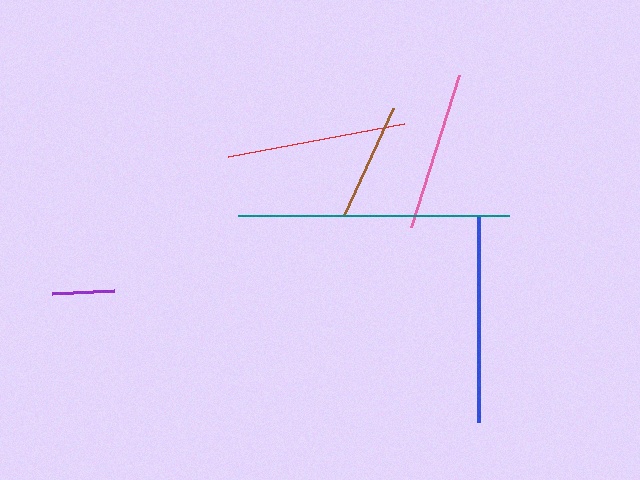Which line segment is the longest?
The teal line is the longest at approximately 271 pixels.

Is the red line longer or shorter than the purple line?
The red line is longer than the purple line.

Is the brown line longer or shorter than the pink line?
The pink line is longer than the brown line.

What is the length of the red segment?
The red segment is approximately 179 pixels long.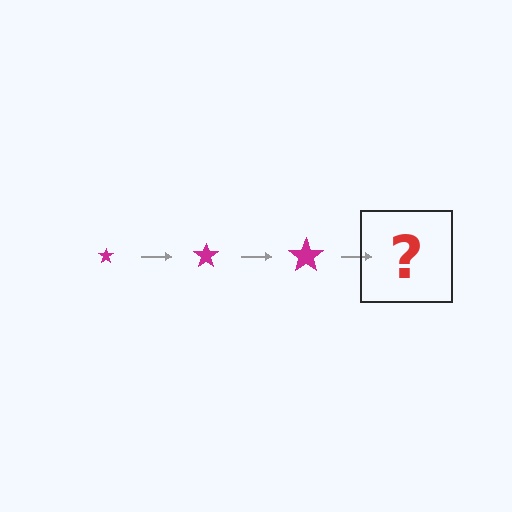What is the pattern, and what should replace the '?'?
The pattern is that the star gets progressively larger each step. The '?' should be a magenta star, larger than the previous one.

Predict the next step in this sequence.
The next step is a magenta star, larger than the previous one.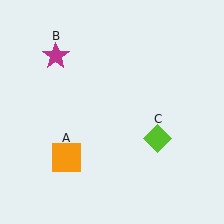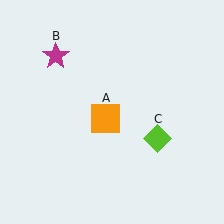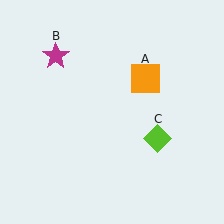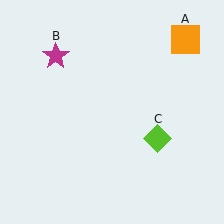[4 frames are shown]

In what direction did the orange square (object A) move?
The orange square (object A) moved up and to the right.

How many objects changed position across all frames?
1 object changed position: orange square (object A).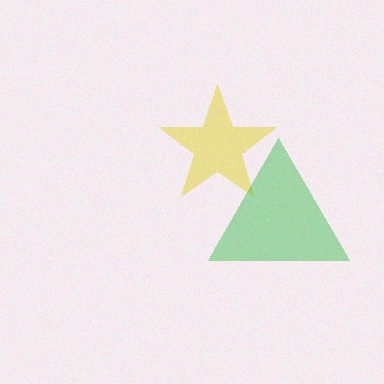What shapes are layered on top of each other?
The layered shapes are: a yellow star, a green triangle.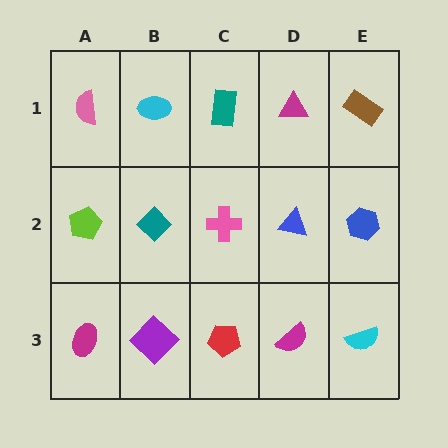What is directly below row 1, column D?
A blue triangle.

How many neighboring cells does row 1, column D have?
3.